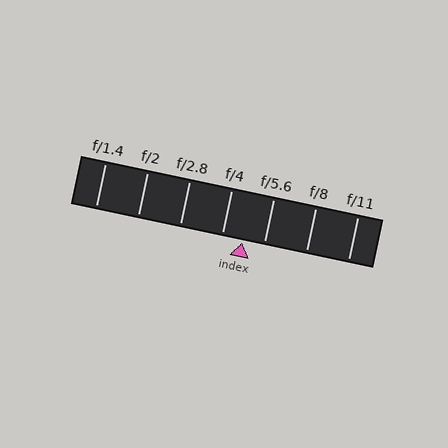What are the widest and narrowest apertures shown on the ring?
The widest aperture shown is f/1.4 and the narrowest is f/11.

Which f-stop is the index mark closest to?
The index mark is closest to f/4.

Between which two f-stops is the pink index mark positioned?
The index mark is between f/4 and f/5.6.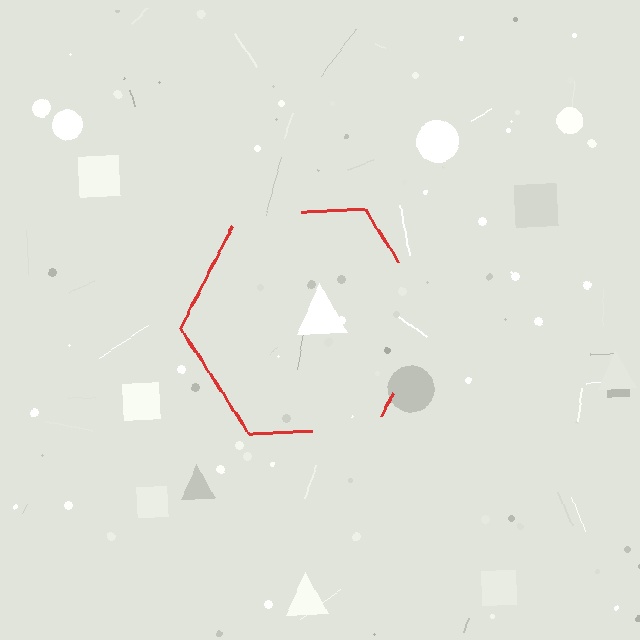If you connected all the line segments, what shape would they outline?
They would outline a hexagon.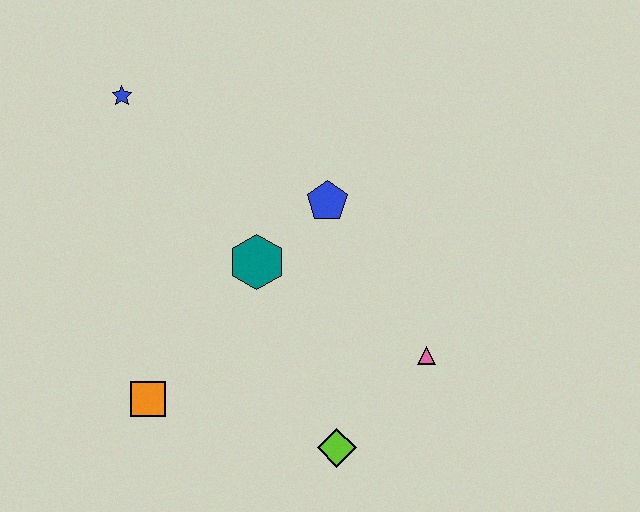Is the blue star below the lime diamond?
No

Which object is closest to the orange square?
The teal hexagon is closest to the orange square.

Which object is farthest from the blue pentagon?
The orange square is farthest from the blue pentagon.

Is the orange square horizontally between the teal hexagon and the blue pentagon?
No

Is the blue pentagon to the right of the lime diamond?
No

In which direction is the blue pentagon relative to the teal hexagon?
The blue pentagon is to the right of the teal hexagon.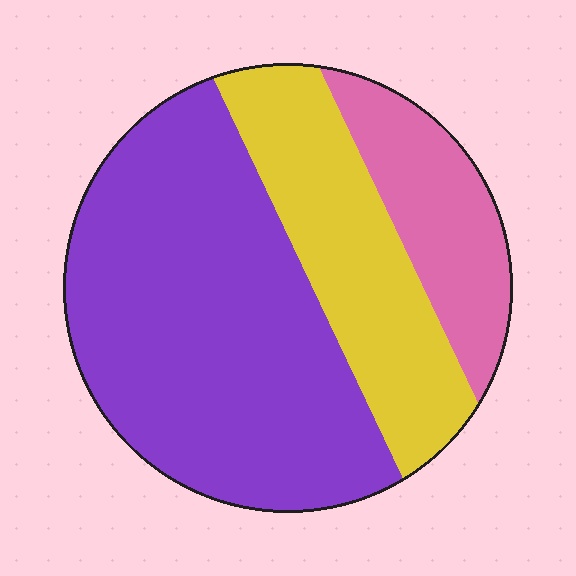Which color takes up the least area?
Pink, at roughly 15%.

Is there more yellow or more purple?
Purple.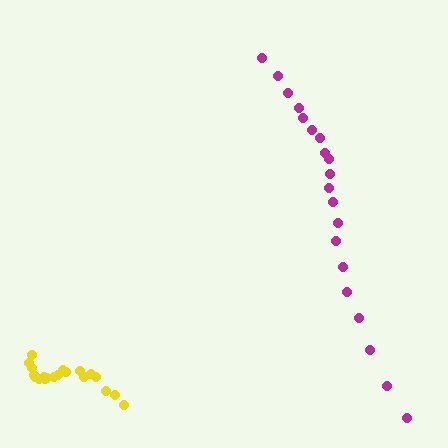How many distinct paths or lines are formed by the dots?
There are 2 distinct paths.